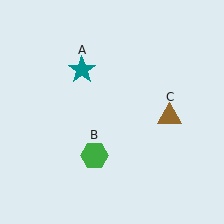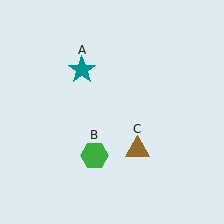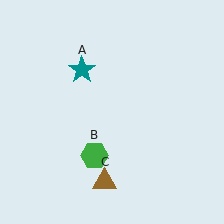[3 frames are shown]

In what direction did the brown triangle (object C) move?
The brown triangle (object C) moved down and to the left.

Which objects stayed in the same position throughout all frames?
Teal star (object A) and green hexagon (object B) remained stationary.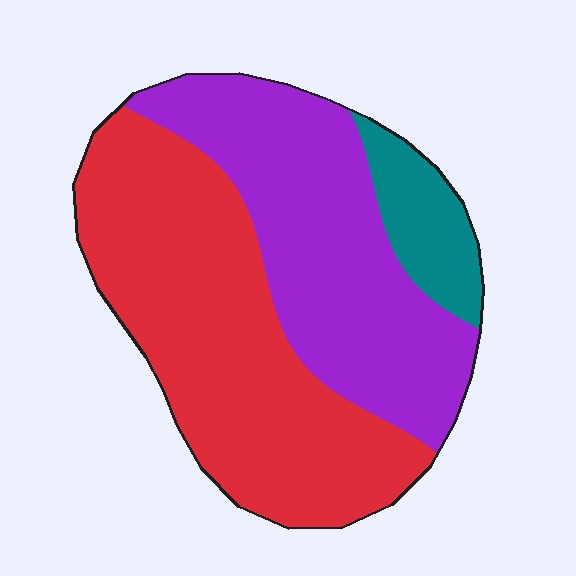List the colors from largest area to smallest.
From largest to smallest: red, purple, teal.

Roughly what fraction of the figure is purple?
Purple takes up about two fifths (2/5) of the figure.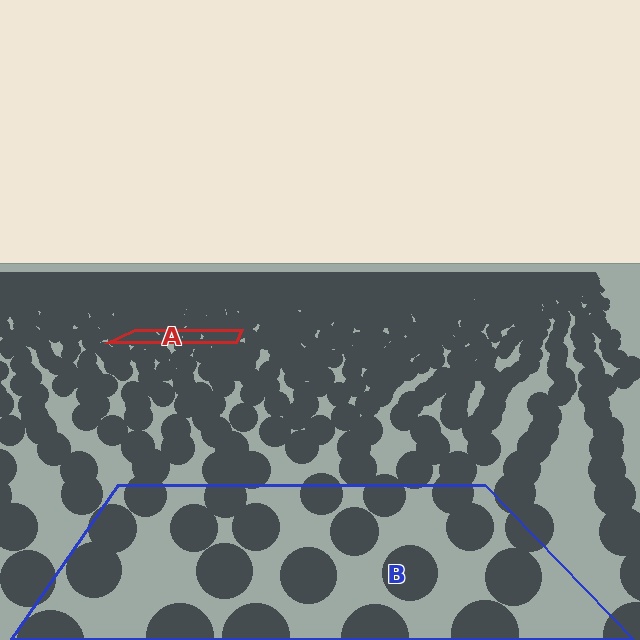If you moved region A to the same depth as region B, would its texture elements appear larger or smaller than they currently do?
They would appear larger. At a closer depth, the same texture elements are projected at a bigger on-screen size.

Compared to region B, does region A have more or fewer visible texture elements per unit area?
Region A has more texture elements per unit area — they are packed more densely because it is farther away.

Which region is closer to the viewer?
Region B is closer. The texture elements there are larger and more spread out.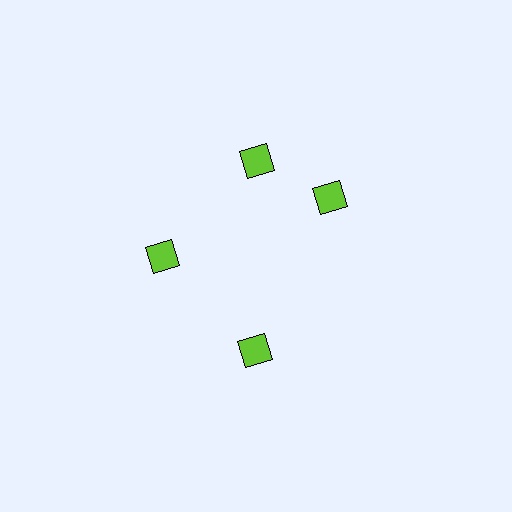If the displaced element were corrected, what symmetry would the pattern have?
It would have 4-fold rotational symmetry — the pattern would map onto itself every 90 degrees.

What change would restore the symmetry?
The symmetry would be restored by rotating it back into even spacing with its neighbors so that all 4 diamonds sit at equal angles and equal distance from the center.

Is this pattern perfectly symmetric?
No. The 4 lime diamonds are arranged in a ring, but one element near the 3 o'clock position is rotated out of alignment along the ring, breaking the 4-fold rotational symmetry.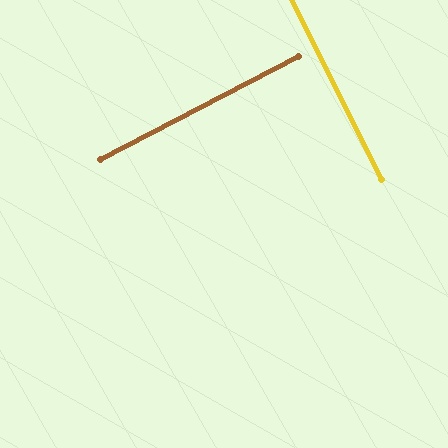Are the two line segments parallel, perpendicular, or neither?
Perpendicular — they meet at approximately 89°.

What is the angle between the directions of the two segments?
Approximately 89 degrees.